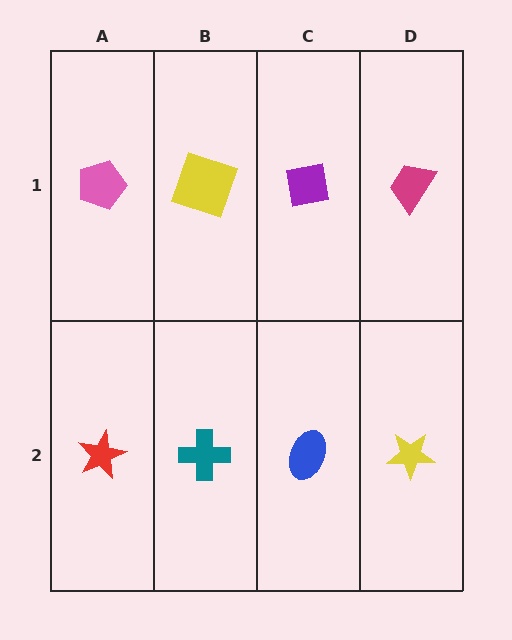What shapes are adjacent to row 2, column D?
A magenta trapezoid (row 1, column D), a blue ellipse (row 2, column C).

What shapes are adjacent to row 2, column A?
A pink pentagon (row 1, column A), a teal cross (row 2, column B).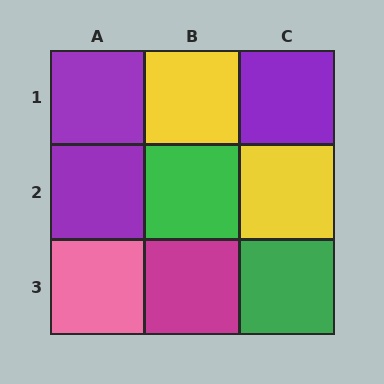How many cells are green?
2 cells are green.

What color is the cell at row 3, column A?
Pink.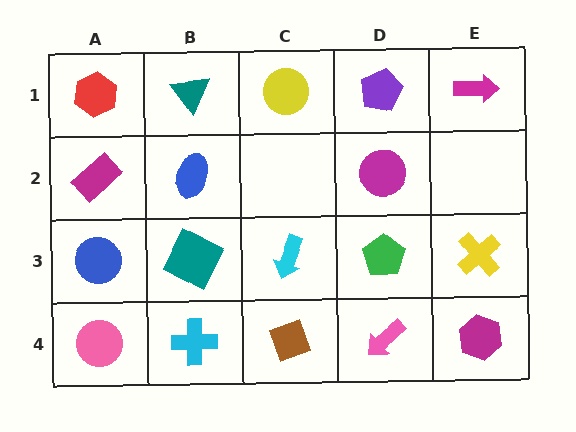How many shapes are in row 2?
3 shapes.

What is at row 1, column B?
A teal triangle.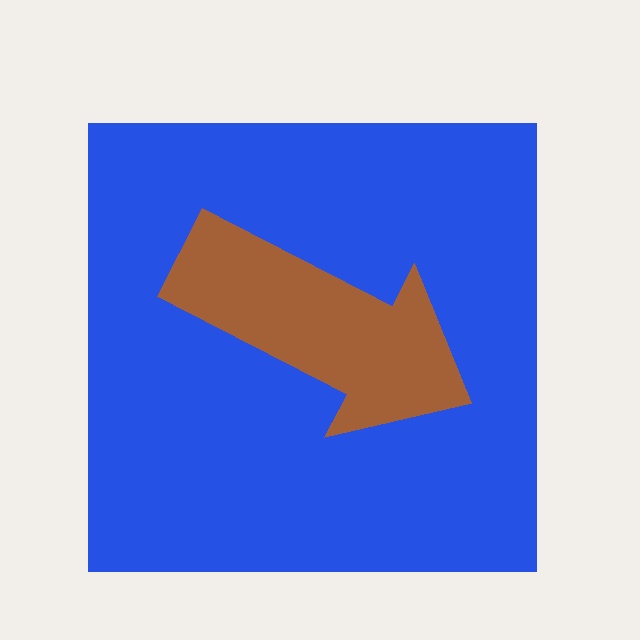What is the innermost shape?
The brown arrow.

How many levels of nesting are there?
2.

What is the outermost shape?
The blue square.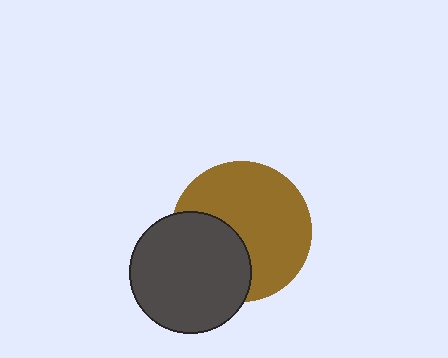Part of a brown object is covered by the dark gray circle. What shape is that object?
It is a circle.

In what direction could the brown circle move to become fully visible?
The brown circle could move toward the upper-right. That would shift it out from behind the dark gray circle entirely.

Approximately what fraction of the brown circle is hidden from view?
Roughly 34% of the brown circle is hidden behind the dark gray circle.